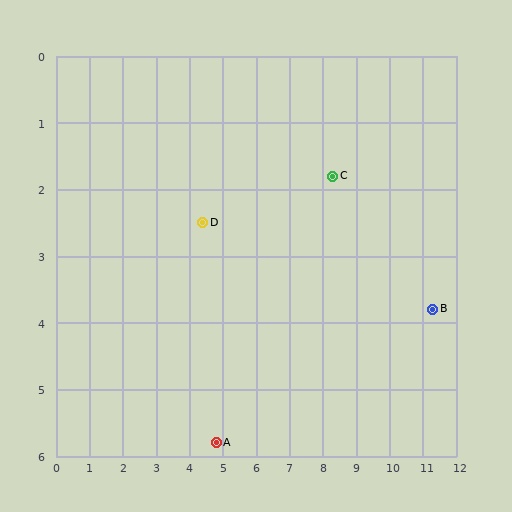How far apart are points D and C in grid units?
Points D and C are about 4.0 grid units apart.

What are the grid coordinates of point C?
Point C is at approximately (8.3, 1.8).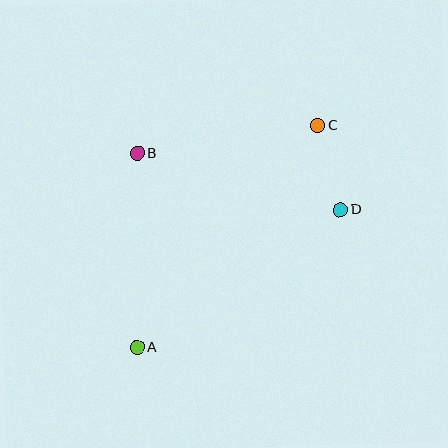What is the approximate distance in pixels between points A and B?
The distance between A and B is approximately 194 pixels.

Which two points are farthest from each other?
Points A and C are farthest from each other.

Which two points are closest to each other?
Points C and D are closest to each other.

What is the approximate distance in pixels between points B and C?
The distance between B and C is approximately 183 pixels.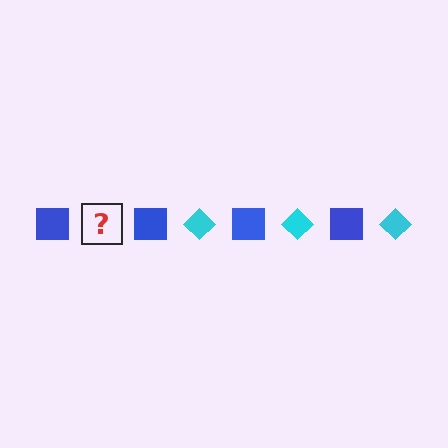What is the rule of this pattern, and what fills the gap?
The rule is that the pattern alternates between blue square and cyan diamond. The gap should be filled with a cyan diamond.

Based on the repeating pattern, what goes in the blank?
The blank should be a cyan diamond.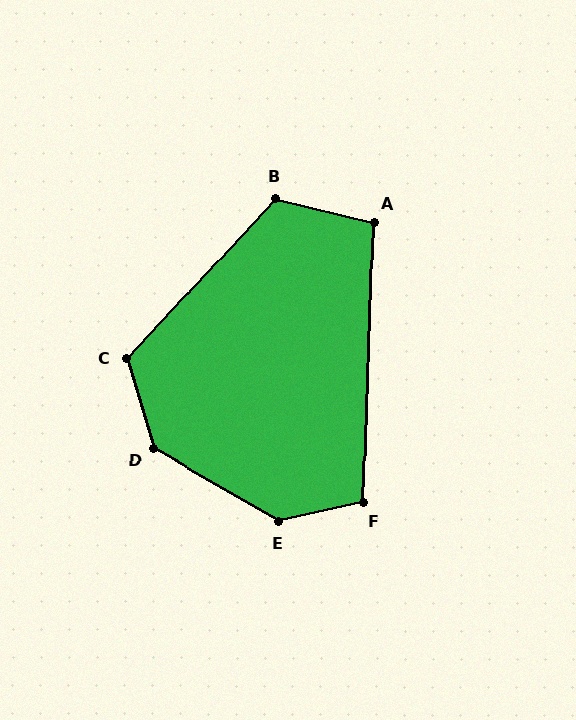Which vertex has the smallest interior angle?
A, at approximately 102 degrees.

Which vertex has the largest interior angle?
E, at approximately 138 degrees.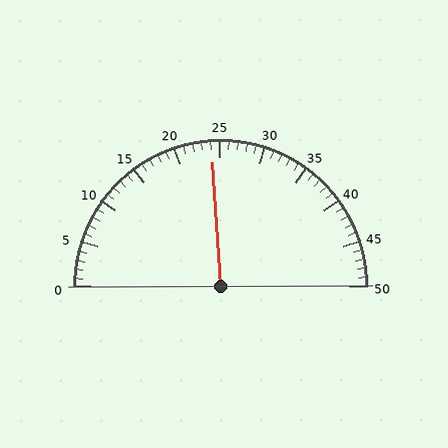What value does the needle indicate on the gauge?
The needle indicates approximately 24.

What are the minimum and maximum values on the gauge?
The gauge ranges from 0 to 50.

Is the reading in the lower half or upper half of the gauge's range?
The reading is in the lower half of the range (0 to 50).